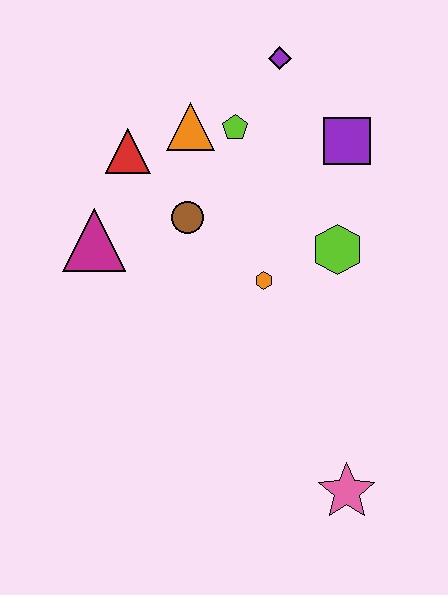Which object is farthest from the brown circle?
The pink star is farthest from the brown circle.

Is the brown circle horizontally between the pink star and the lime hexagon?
No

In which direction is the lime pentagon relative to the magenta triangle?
The lime pentagon is to the right of the magenta triangle.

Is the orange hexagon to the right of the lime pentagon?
Yes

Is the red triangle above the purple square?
No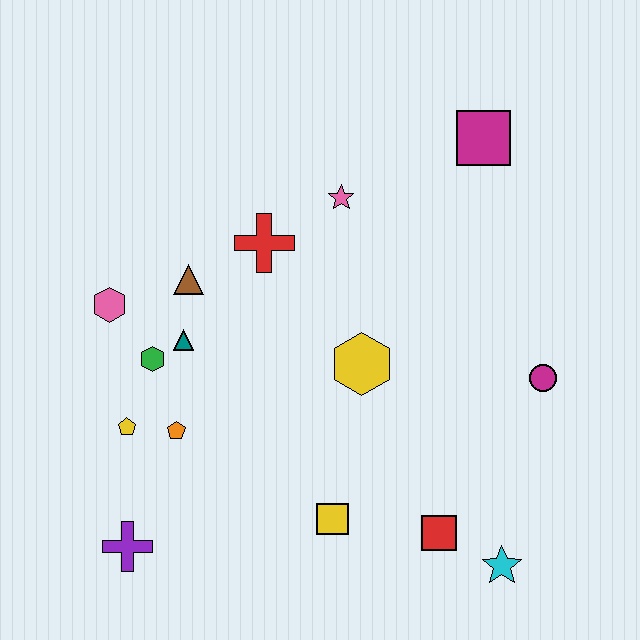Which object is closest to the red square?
The cyan star is closest to the red square.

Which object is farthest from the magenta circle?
The purple cross is farthest from the magenta circle.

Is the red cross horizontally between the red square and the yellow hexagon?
No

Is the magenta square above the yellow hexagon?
Yes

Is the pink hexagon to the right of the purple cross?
No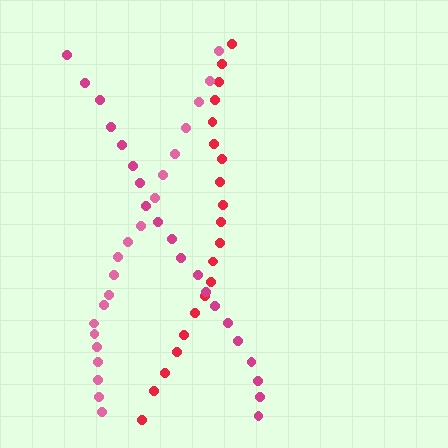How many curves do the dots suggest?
There are 3 distinct paths.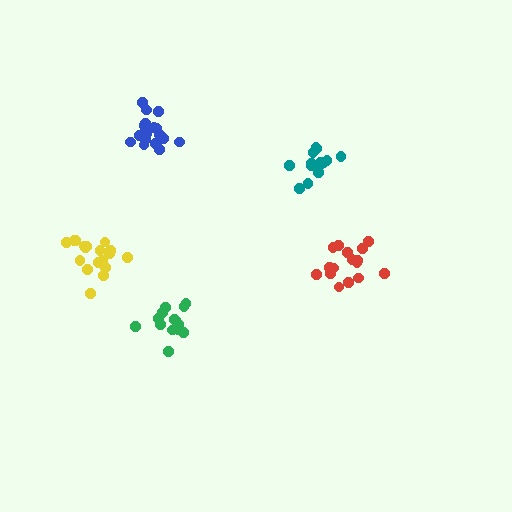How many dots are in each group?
Group 1: 18 dots, Group 2: 16 dots, Group 3: 18 dots, Group 4: 15 dots, Group 5: 14 dots (81 total).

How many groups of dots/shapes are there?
There are 5 groups.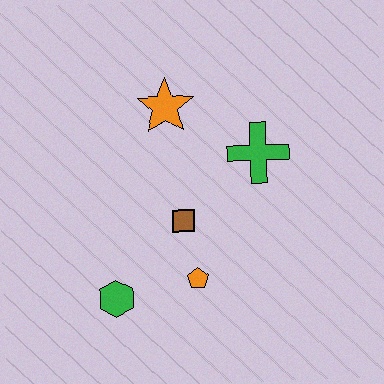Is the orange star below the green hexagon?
No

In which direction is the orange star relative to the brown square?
The orange star is above the brown square.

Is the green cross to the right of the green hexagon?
Yes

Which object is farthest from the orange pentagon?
The orange star is farthest from the orange pentagon.